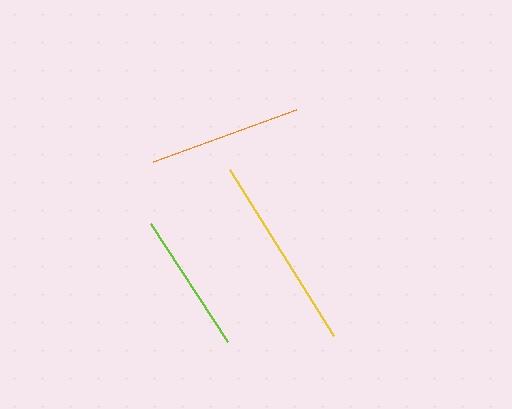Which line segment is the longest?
The yellow line is the longest at approximately 196 pixels.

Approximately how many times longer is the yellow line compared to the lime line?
The yellow line is approximately 1.4 times the length of the lime line.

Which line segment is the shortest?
The lime line is the shortest at approximately 141 pixels.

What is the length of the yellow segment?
The yellow segment is approximately 196 pixels long.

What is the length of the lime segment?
The lime segment is approximately 141 pixels long.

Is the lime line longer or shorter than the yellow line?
The yellow line is longer than the lime line.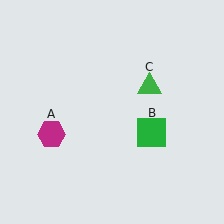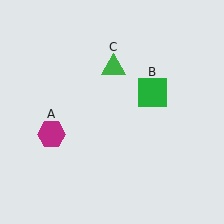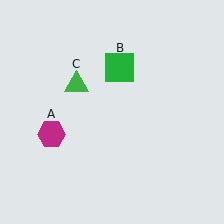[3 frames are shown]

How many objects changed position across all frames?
2 objects changed position: green square (object B), green triangle (object C).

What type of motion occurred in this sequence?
The green square (object B), green triangle (object C) rotated counterclockwise around the center of the scene.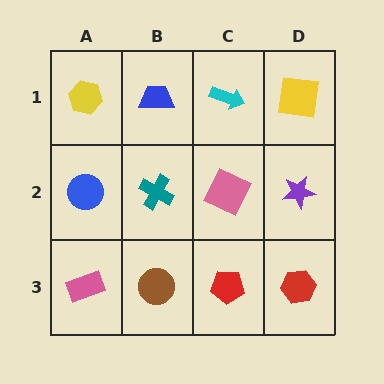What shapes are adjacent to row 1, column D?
A purple star (row 2, column D), a cyan arrow (row 1, column C).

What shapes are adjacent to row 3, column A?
A blue circle (row 2, column A), a brown circle (row 3, column B).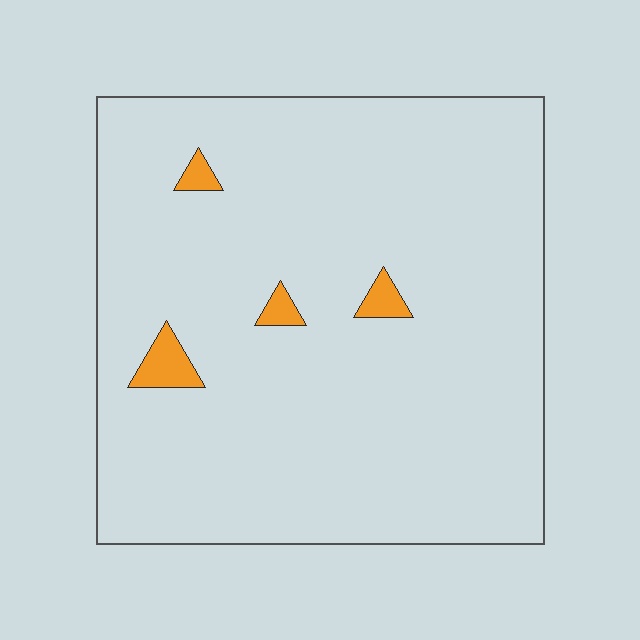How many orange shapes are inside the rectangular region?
4.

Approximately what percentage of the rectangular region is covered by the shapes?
Approximately 5%.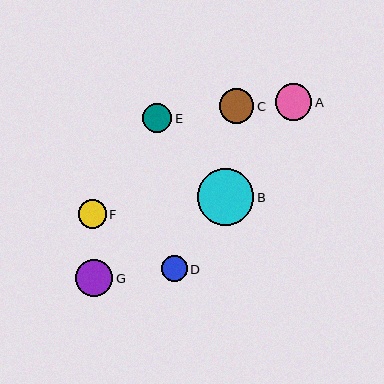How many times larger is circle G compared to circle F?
Circle G is approximately 1.3 times the size of circle F.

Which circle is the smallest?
Circle D is the smallest with a size of approximately 26 pixels.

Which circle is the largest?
Circle B is the largest with a size of approximately 57 pixels.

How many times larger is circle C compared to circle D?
Circle C is approximately 1.3 times the size of circle D.